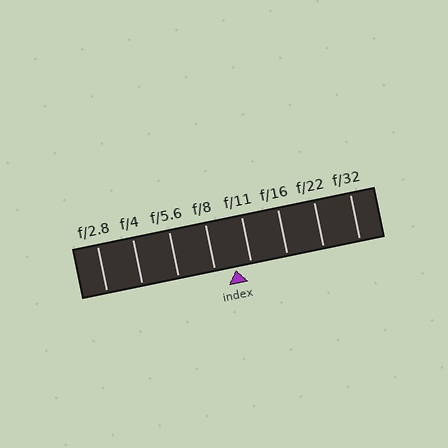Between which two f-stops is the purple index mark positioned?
The index mark is between f/8 and f/11.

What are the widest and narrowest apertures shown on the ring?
The widest aperture shown is f/2.8 and the narrowest is f/32.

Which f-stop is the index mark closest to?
The index mark is closest to f/11.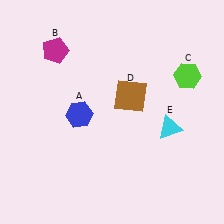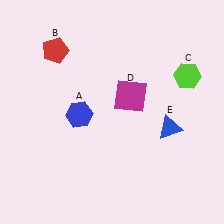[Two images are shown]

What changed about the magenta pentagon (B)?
In Image 1, B is magenta. In Image 2, it changed to red.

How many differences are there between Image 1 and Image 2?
There are 3 differences between the two images.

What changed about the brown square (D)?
In Image 1, D is brown. In Image 2, it changed to magenta.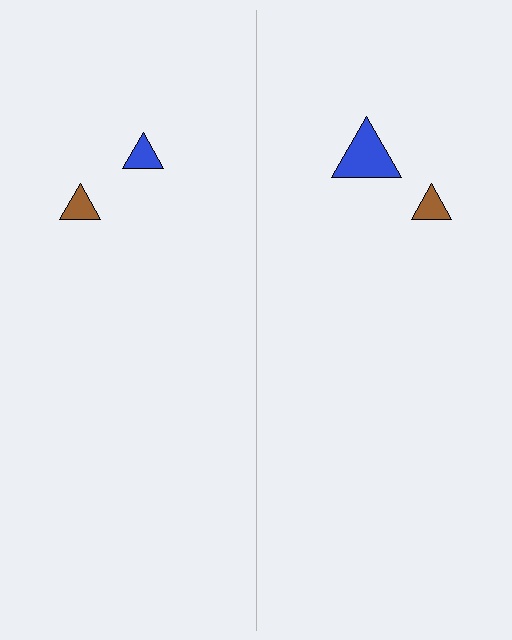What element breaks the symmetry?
The blue triangle on the right side has a different size than its mirror counterpart.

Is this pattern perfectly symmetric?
No, the pattern is not perfectly symmetric. The blue triangle on the right side has a different size than its mirror counterpart.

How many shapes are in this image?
There are 4 shapes in this image.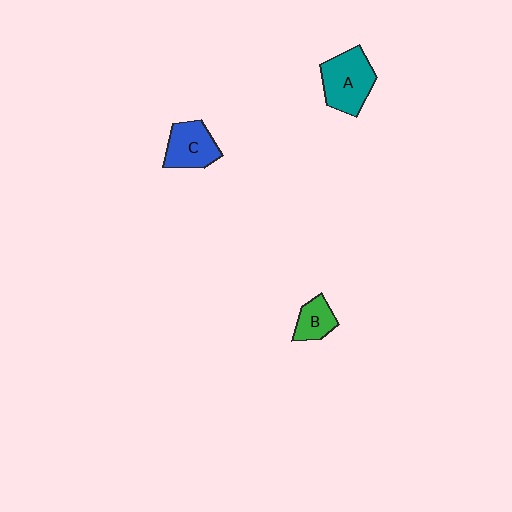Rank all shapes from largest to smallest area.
From largest to smallest: A (teal), C (blue), B (green).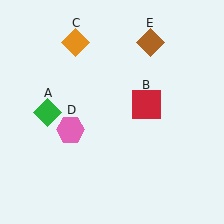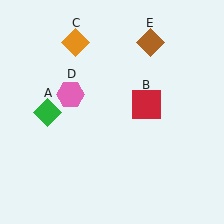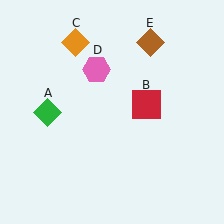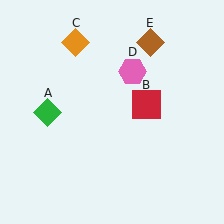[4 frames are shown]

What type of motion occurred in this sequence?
The pink hexagon (object D) rotated clockwise around the center of the scene.